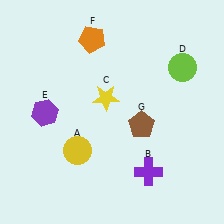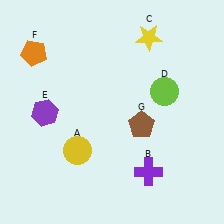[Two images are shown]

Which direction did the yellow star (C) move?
The yellow star (C) moved up.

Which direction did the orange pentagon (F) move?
The orange pentagon (F) moved left.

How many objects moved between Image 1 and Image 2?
3 objects moved between the two images.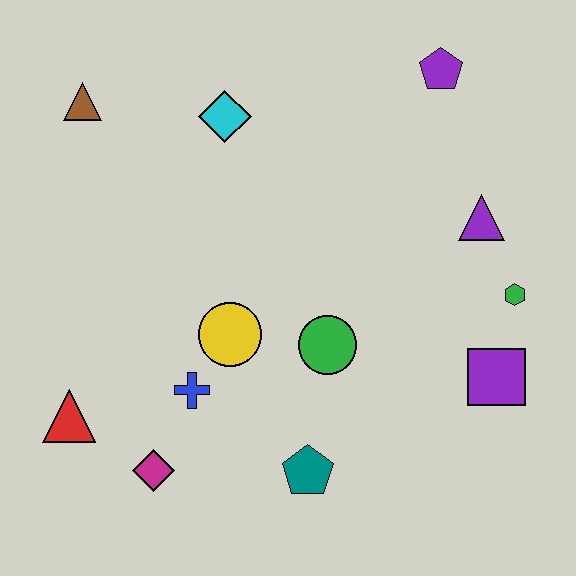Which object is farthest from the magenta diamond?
The purple pentagon is farthest from the magenta diamond.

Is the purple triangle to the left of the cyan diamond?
No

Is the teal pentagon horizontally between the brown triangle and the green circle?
Yes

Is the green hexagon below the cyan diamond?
Yes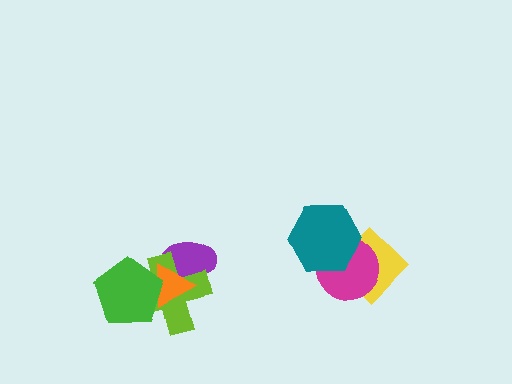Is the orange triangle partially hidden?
Yes, it is partially covered by another shape.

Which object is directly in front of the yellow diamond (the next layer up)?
The magenta circle is directly in front of the yellow diamond.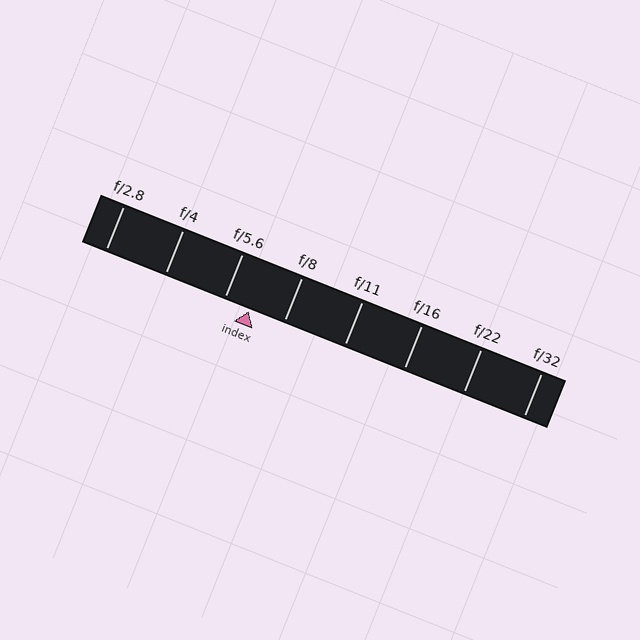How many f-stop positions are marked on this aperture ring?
There are 8 f-stop positions marked.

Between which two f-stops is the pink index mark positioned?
The index mark is between f/5.6 and f/8.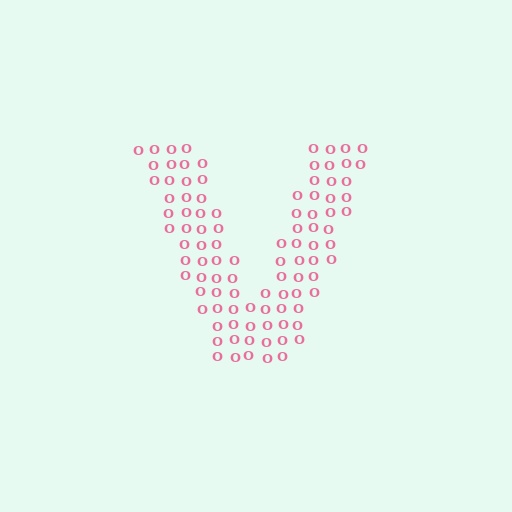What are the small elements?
The small elements are letter O's.